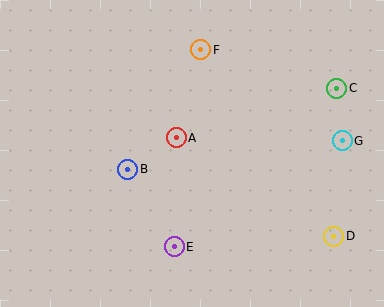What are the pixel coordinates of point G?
Point G is at (342, 141).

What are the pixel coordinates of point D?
Point D is at (334, 236).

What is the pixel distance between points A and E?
The distance between A and E is 109 pixels.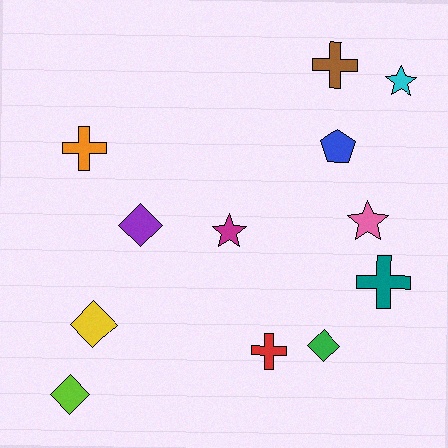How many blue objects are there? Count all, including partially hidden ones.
There is 1 blue object.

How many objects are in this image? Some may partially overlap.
There are 12 objects.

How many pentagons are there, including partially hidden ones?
There is 1 pentagon.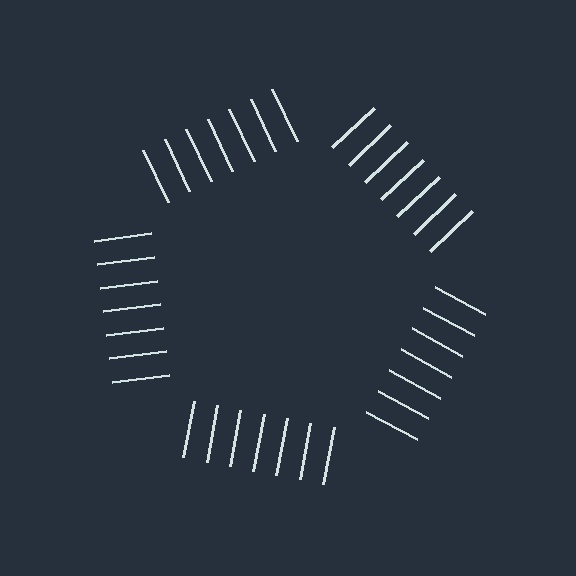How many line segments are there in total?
35 — 7 along each of the 5 edges.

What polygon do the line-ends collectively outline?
An illusory pentagon — the line segments terminate on its edges but no continuous stroke is drawn.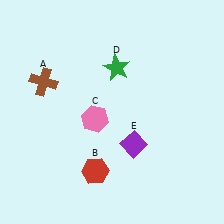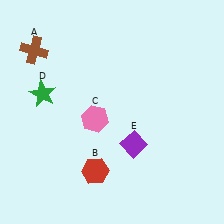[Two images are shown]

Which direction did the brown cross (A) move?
The brown cross (A) moved up.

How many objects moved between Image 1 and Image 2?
2 objects moved between the two images.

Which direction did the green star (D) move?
The green star (D) moved left.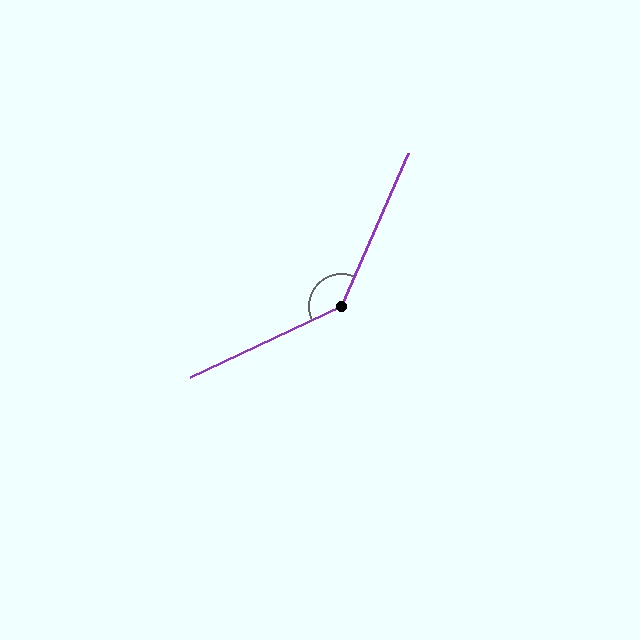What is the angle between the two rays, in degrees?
Approximately 139 degrees.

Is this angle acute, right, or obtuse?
It is obtuse.